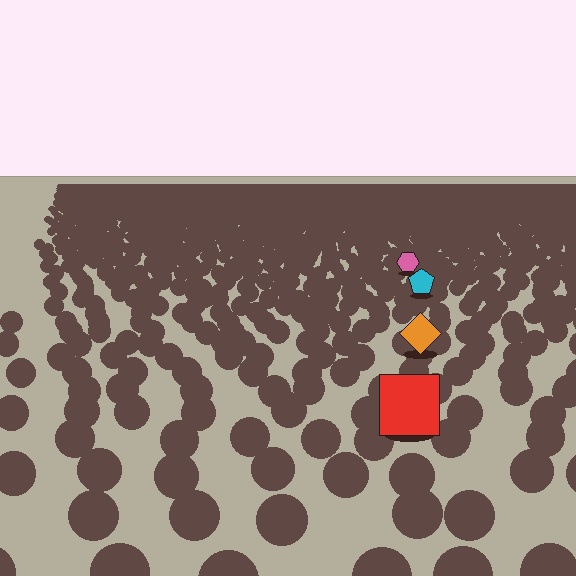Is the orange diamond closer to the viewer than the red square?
No. The red square is closer — you can tell from the texture gradient: the ground texture is coarser near it.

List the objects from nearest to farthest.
From nearest to farthest: the red square, the orange diamond, the cyan pentagon, the pink hexagon.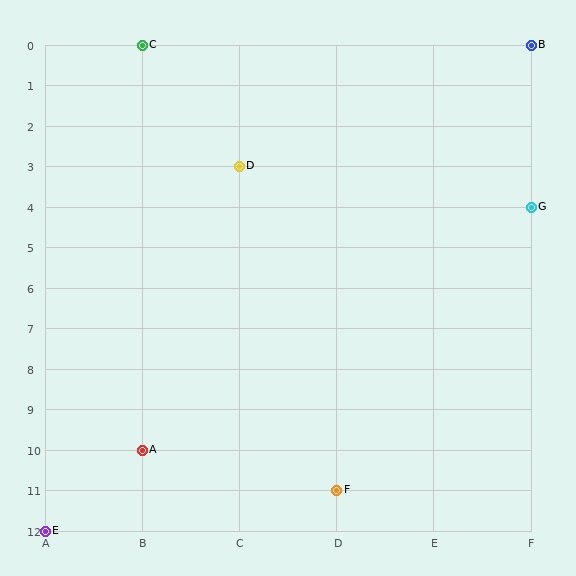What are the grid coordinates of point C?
Point C is at grid coordinates (B, 0).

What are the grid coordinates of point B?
Point B is at grid coordinates (F, 0).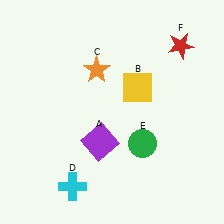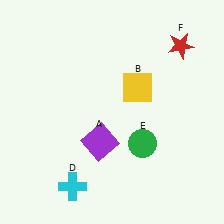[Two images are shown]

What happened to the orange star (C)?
The orange star (C) was removed in Image 2. It was in the top-left area of Image 1.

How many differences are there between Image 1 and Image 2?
There is 1 difference between the two images.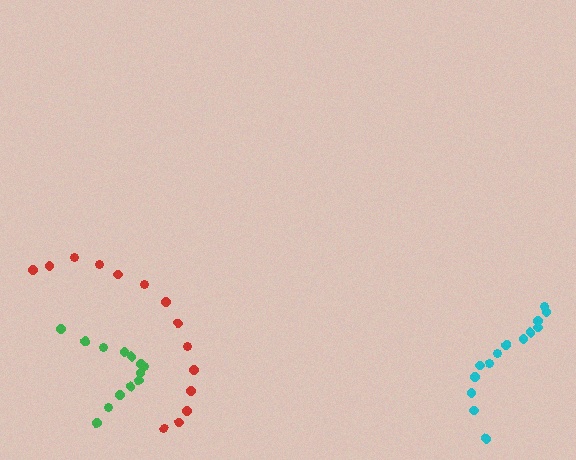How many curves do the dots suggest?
There are 3 distinct paths.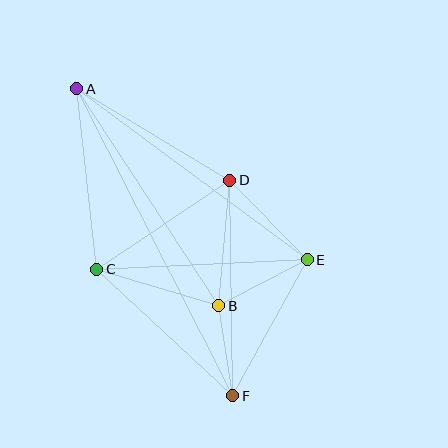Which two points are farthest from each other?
Points A and F are farthest from each other.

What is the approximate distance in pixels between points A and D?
The distance between A and D is approximately 178 pixels.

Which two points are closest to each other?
Points B and F are closest to each other.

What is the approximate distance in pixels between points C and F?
The distance between C and F is approximately 186 pixels.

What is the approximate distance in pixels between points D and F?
The distance between D and F is approximately 215 pixels.